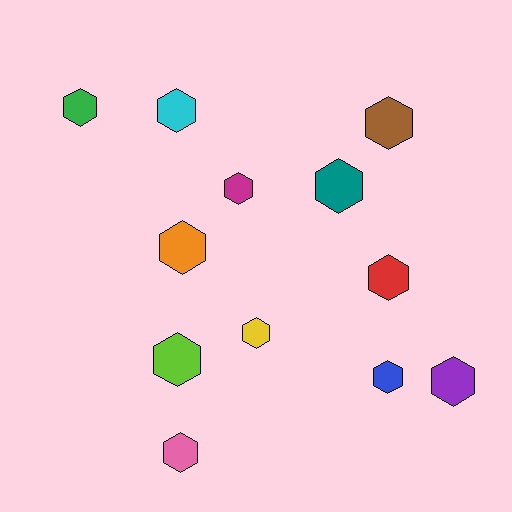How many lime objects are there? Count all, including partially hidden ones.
There is 1 lime object.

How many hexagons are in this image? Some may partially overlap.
There are 12 hexagons.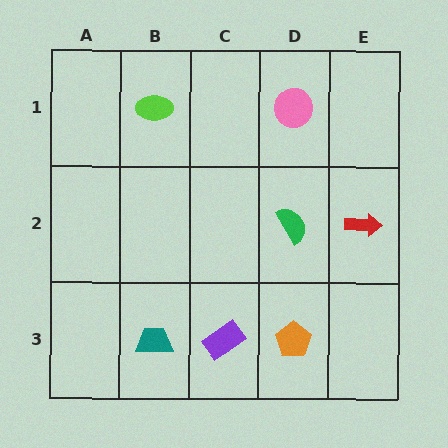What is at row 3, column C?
A purple rectangle.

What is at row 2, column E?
A red arrow.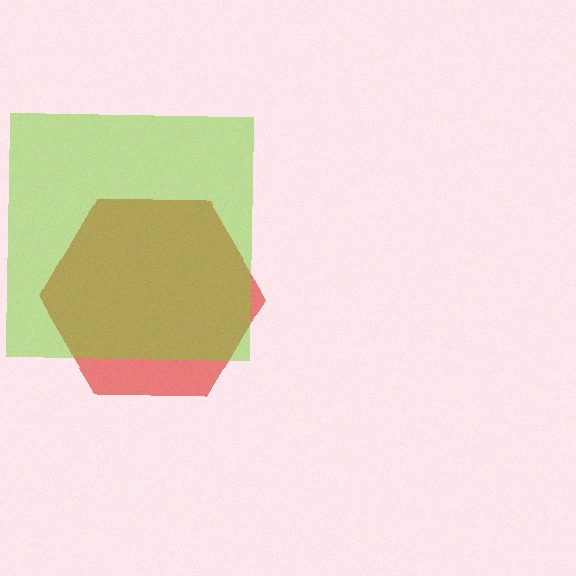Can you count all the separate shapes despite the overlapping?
Yes, there are 2 separate shapes.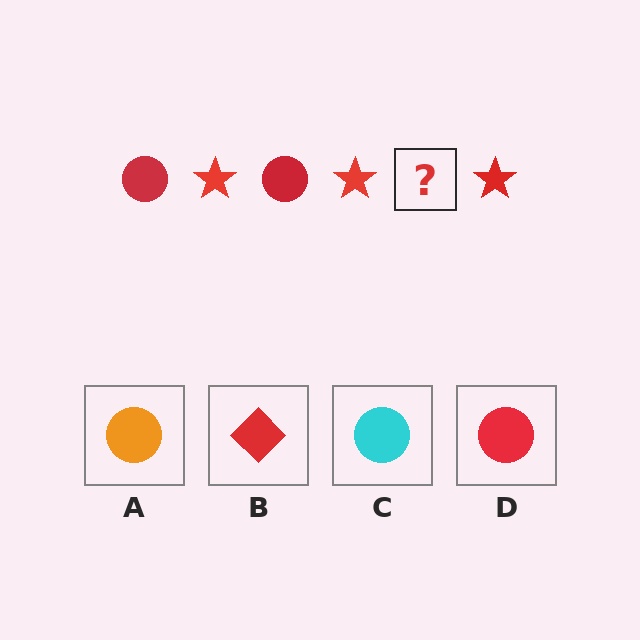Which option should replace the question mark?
Option D.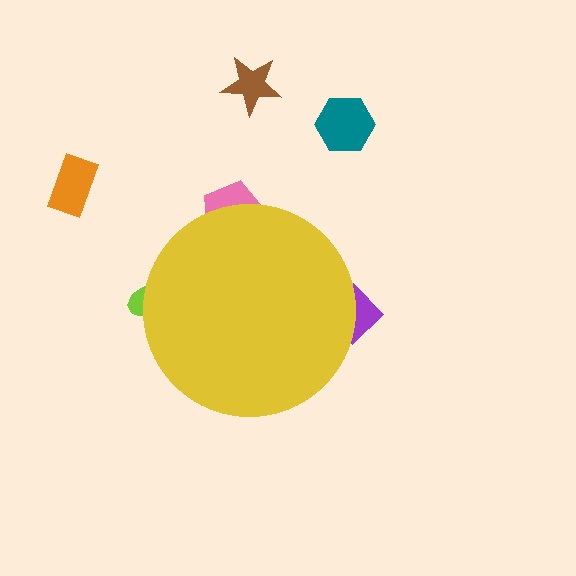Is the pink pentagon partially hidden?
Yes, the pink pentagon is partially hidden behind the yellow circle.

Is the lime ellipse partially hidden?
Yes, the lime ellipse is partially hidden behind the yellow circle.